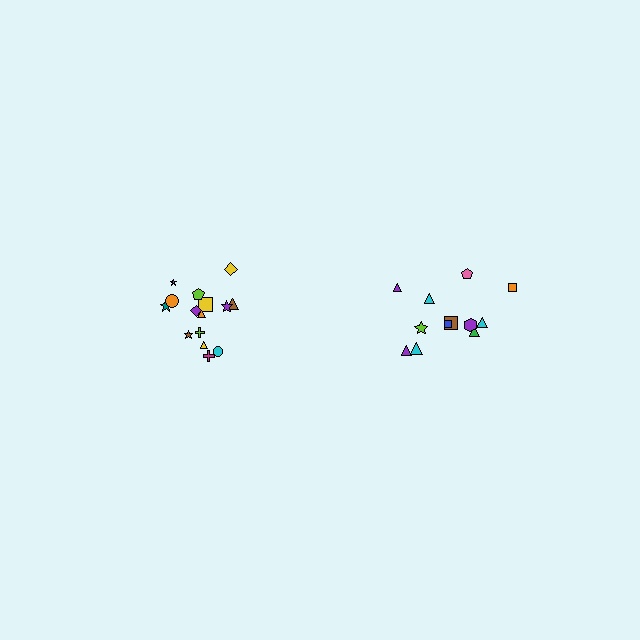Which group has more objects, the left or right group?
The left group.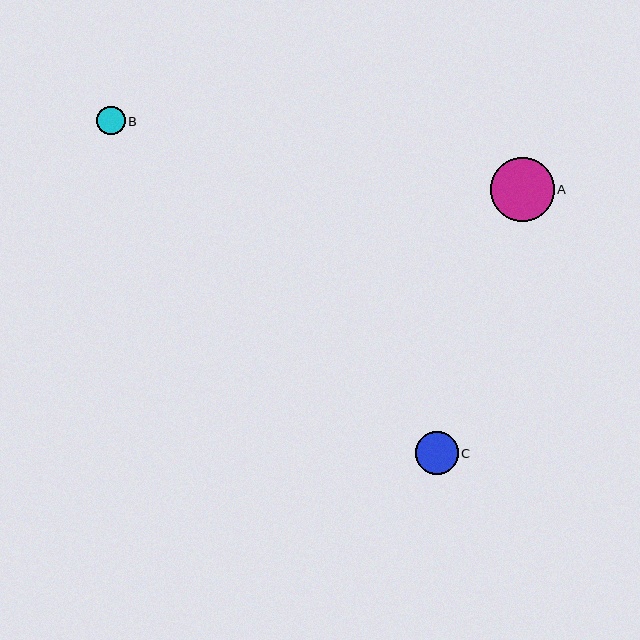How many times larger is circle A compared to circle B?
Circle A is approximately 2.2 times the size of circle B.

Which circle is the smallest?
Circle B is the smallest with a size of approximately 29 pixels.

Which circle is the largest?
Circle A is the largest with a size of approximately 64 pixels.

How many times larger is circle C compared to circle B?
Circle C is approximately 1.5 times the size of circle B.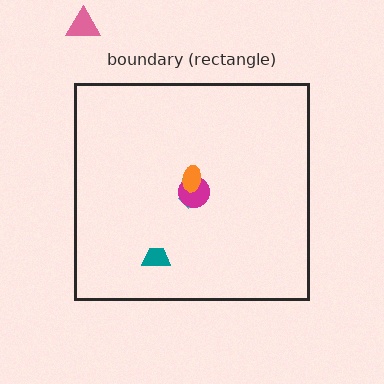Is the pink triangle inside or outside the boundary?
Outside.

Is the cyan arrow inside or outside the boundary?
Inside.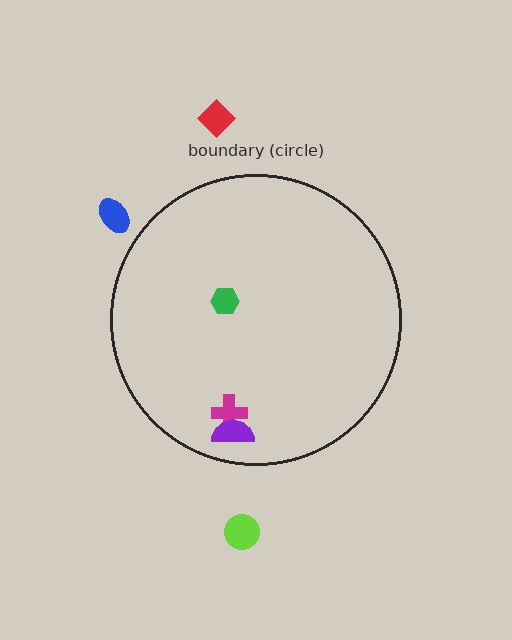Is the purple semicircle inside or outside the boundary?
Inside.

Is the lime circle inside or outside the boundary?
Outside.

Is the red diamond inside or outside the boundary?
Outside.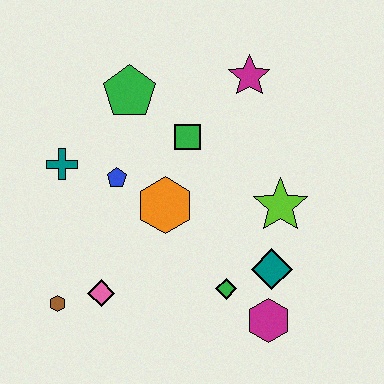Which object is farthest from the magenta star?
The brown hexagon is farthest from the magenta star.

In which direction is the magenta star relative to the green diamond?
The magenta star is above the green diamond.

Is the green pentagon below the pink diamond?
No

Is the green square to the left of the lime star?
Yes